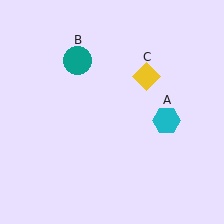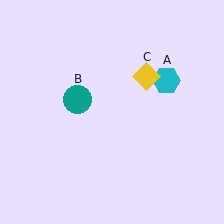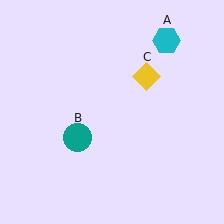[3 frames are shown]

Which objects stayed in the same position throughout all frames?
Yellow diamond (object C) remained stationary.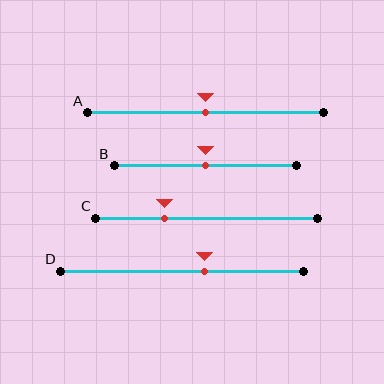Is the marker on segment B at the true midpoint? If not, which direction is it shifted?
Yes, the marker on segment B is at the true midpoint.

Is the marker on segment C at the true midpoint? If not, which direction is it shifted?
No, the marker on segment C is shifted to the left by about 19% of the segment length.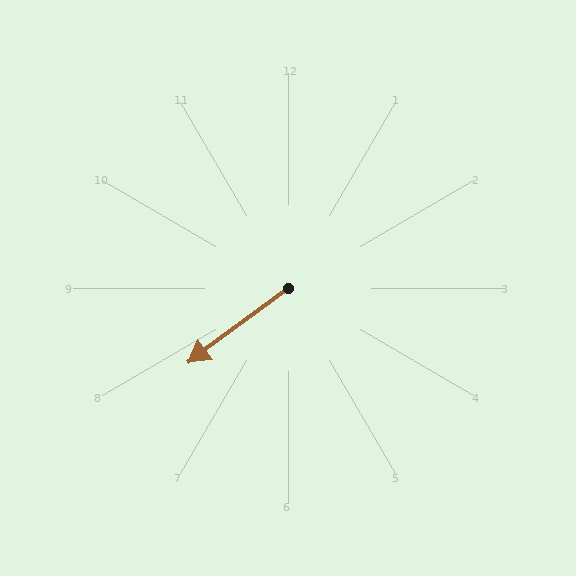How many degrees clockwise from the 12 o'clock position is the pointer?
Approximately 234 degrees.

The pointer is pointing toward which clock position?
Roughly 8 o'clock.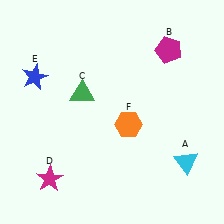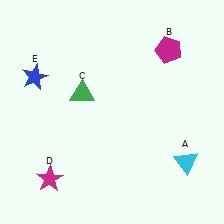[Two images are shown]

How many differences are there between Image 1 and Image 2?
There is 1 difference between the two images.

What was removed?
The orange hexagon (F) was removed in Image 2.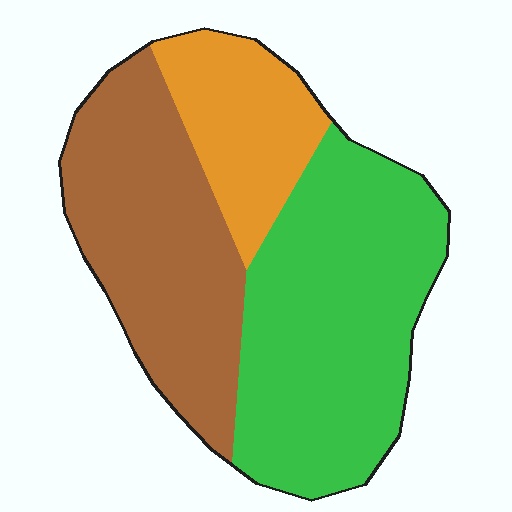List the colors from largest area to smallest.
From largest to smallest: green, brown, orange.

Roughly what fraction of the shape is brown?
Brown covers about 35% of the shape.